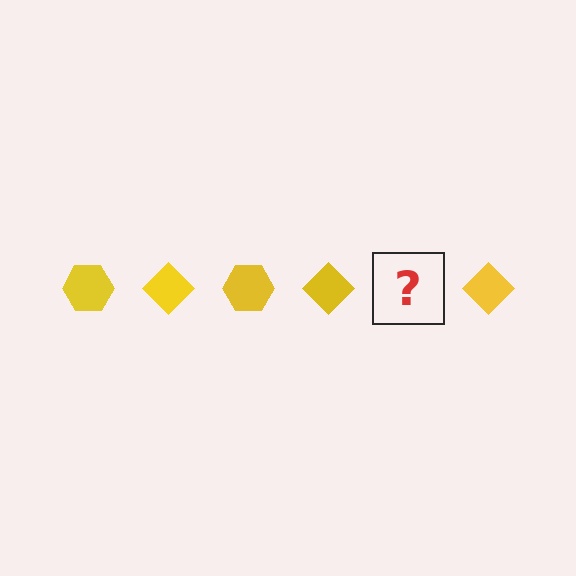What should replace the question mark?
The question mark should be replaced with a yellow hexagon.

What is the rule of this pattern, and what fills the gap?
The rule is that the pattern cycles through hexagon, diamond shapes in yellow. The gap should be filled with a yellow hexagon.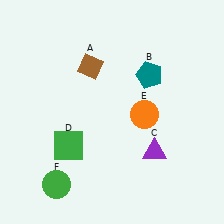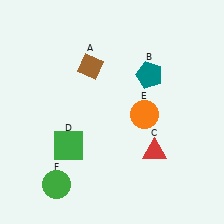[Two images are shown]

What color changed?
The triangle (C) changed from purple in Image 1 to red in Image 2.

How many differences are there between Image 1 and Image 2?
There is 1 difference between the two images.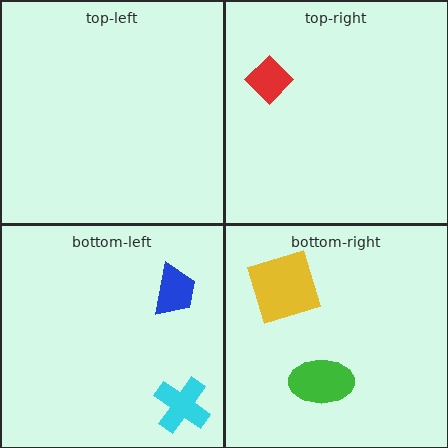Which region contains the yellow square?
The bottom-right region.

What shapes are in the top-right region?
The red diamond.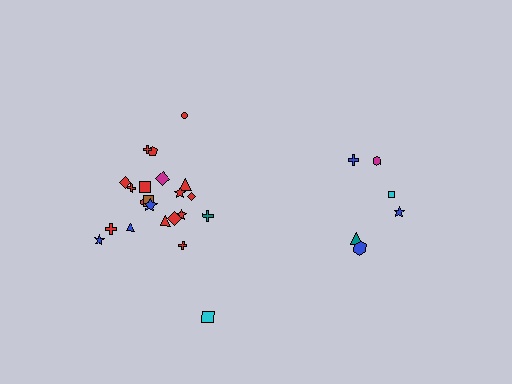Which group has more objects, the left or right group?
The left group.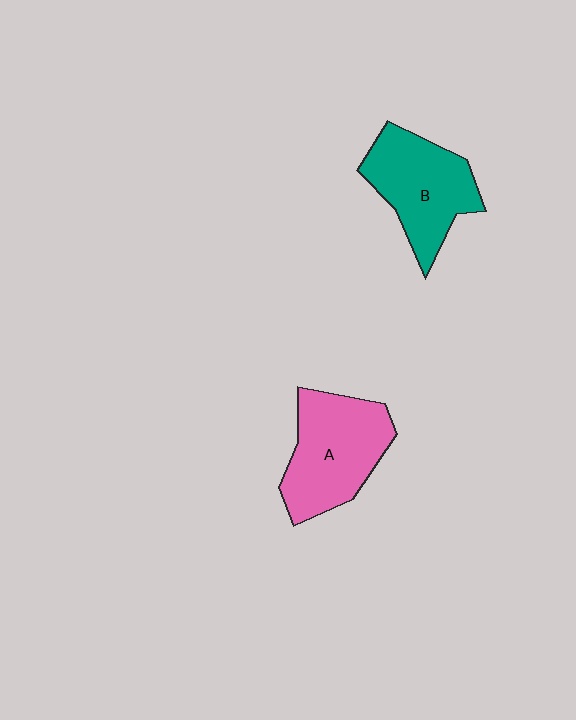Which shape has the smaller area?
Shape B (teal).